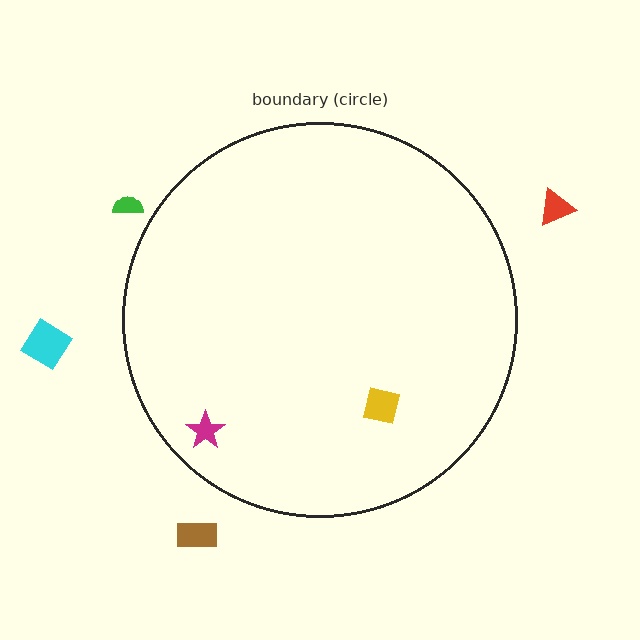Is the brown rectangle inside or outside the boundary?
Outside.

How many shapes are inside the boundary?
2 inside, 4 outside.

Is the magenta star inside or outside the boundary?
Inside.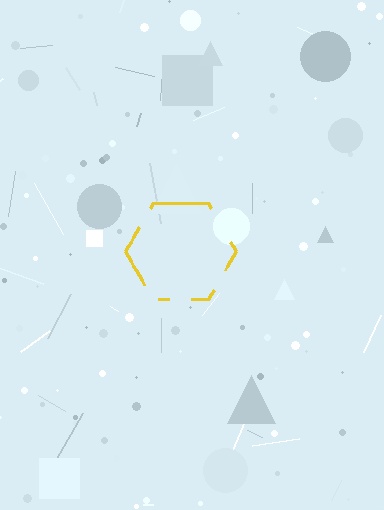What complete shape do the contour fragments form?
The contour fragments form a hexagon.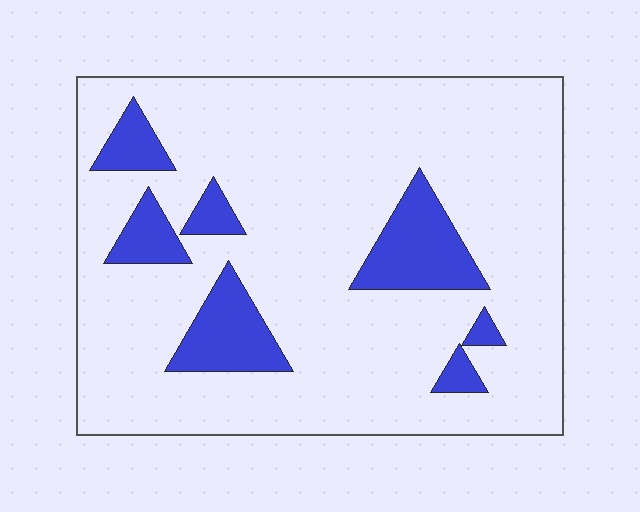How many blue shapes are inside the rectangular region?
7.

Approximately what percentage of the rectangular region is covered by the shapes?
Approximately 15%.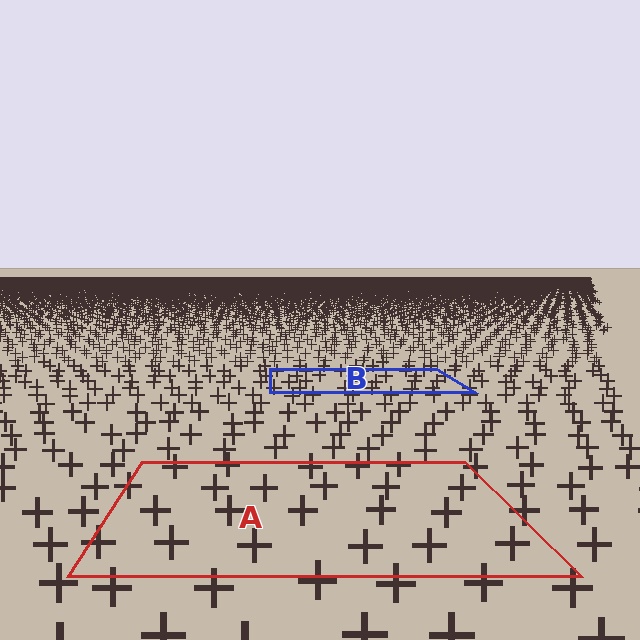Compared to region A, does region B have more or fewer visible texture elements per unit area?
Region B has more texture elements per unit area — they are packed more densely because it is farther away.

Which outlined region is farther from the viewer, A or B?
Region B is farther from the viewer — the texture elements inside it appear smaller and more densely packed.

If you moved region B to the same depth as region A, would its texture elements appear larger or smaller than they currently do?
They would appear larger. At a closer depth, the same texture elements are projected at a bigger on-screen size.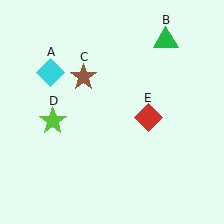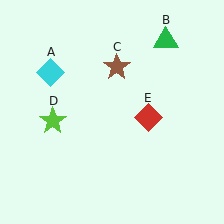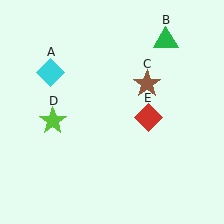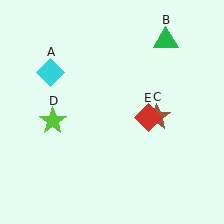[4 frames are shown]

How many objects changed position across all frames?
1 object changed position: brown star (object C).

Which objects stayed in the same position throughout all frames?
Cyan diamond (object A) and green triangle (object B) and lime star (object D) and red diamond (object E) remained stationary.